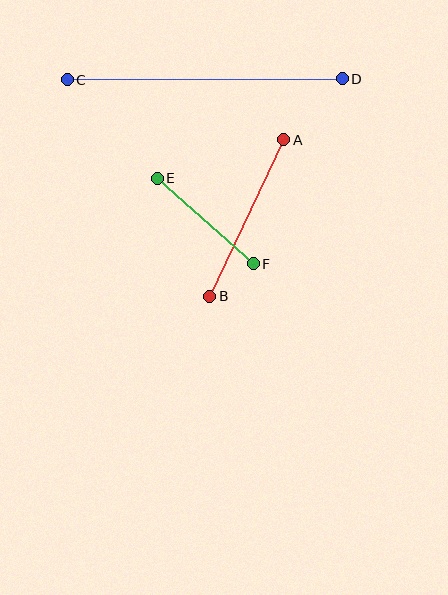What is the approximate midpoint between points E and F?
The midpoint is at approximately (205, 221) pixels.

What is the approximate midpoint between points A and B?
The midpoint is at approximately (247, 218) pixels.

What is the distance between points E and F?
The distance is approximately 128 pixels.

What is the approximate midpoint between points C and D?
The midpoint is at approximately (205, 79) pixels.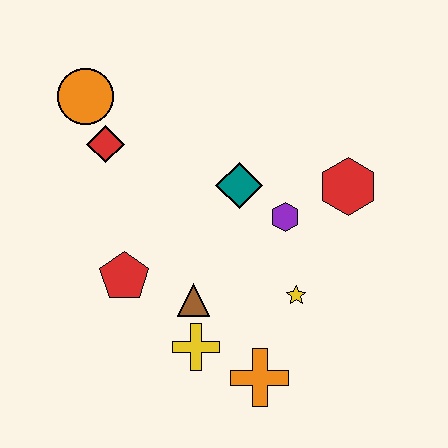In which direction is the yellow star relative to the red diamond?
The yellow star is to the right of the red diamond.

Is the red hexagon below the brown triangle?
No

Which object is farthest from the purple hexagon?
The orange circle is farthest from the purple hexagon.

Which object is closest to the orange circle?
The red diamond is closest to the orange circle.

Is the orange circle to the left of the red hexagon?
Yes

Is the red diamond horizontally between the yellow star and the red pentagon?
No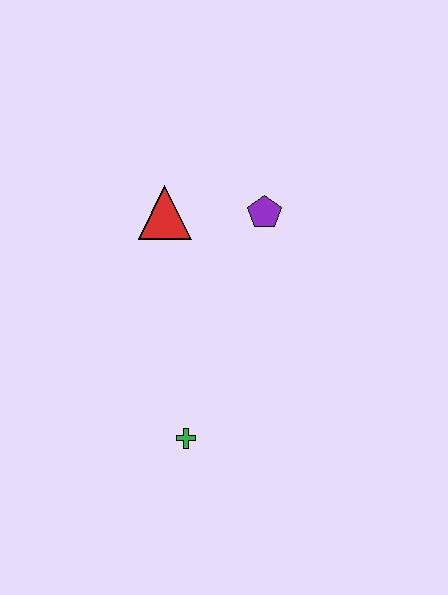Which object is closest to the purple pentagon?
The red triangle is closest to the purple pentagon.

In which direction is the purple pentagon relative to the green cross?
The purple pentagon is above the green cross.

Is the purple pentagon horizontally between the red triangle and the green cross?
No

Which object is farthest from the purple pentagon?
The green cross is farthest from the purple pentagon.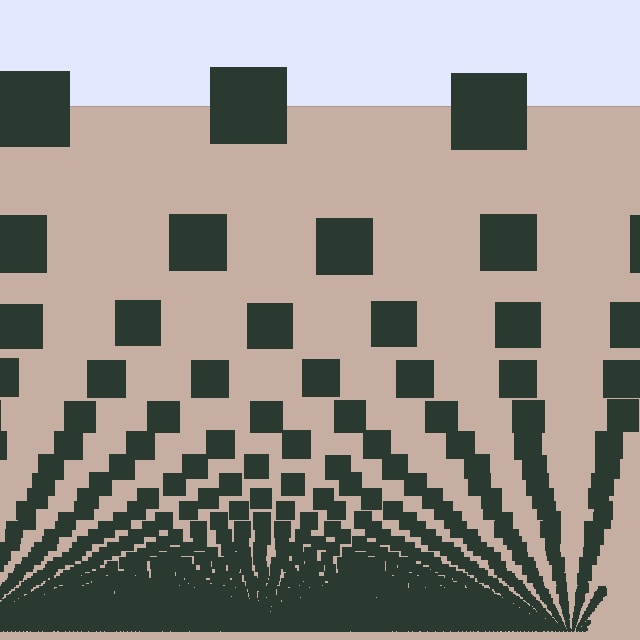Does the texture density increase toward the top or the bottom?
Density increases toward the bottom.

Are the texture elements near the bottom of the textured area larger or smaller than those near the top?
Smaller. The gradient is inverted — elements near the bottom are smaller and denser.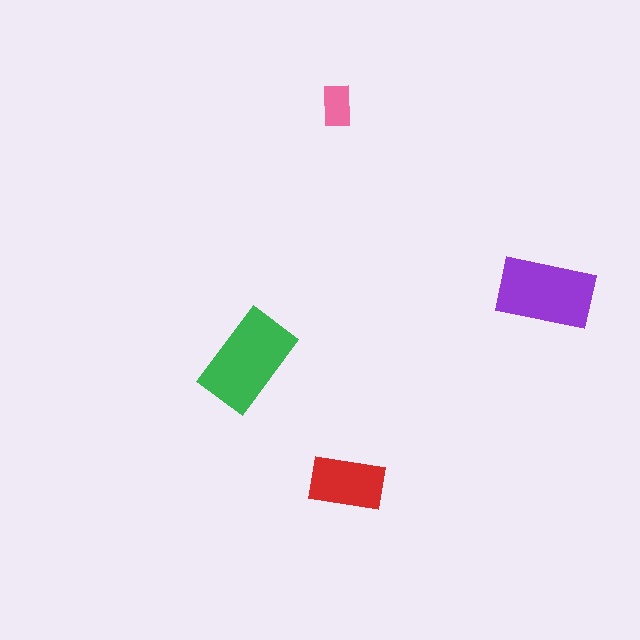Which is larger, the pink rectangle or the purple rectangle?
The purple one.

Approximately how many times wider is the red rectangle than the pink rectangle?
About 2 times wider.